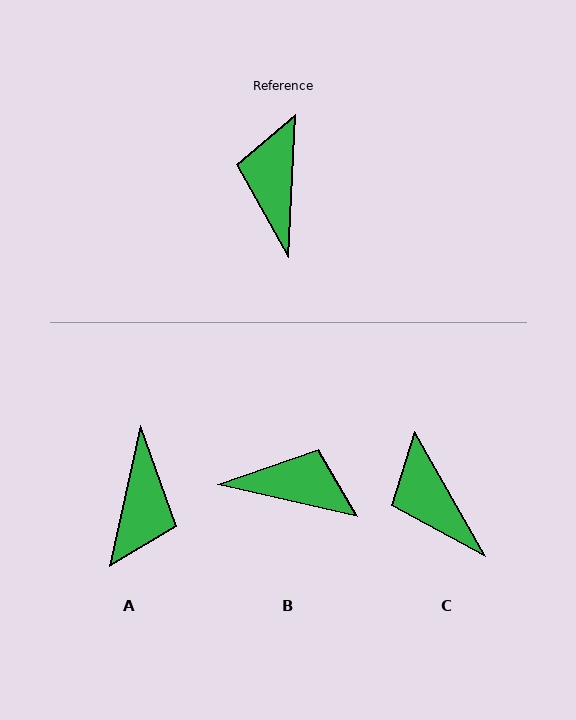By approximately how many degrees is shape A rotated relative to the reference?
Approximately 171 degrees counter-clockwise.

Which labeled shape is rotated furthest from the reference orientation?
A, about 171 degrees away.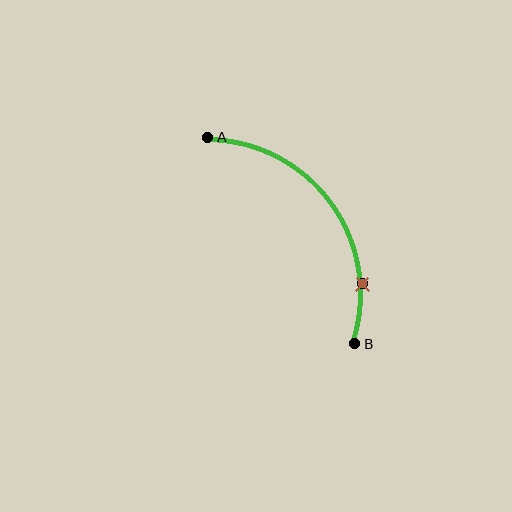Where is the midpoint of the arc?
The arc midpoint is the point on the curve farthest from the straight line joining A and B. It sits above and to the right of that line.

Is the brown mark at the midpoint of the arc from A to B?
No. The brown mark lies on the arc but is closer to endpoint B. The arc midpoint would be at the point on the curve equidistant along the arc from both A and B.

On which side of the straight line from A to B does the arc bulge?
The arc bulges above and to the right of the straight line connecting A and B.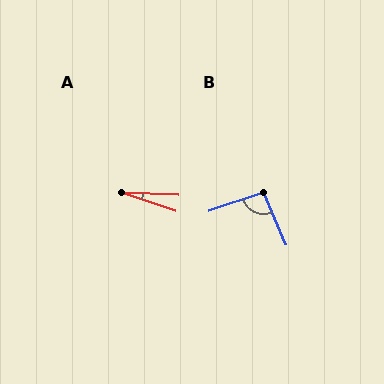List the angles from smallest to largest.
A (16°), B (94°).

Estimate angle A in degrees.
Approximately 16 degrees.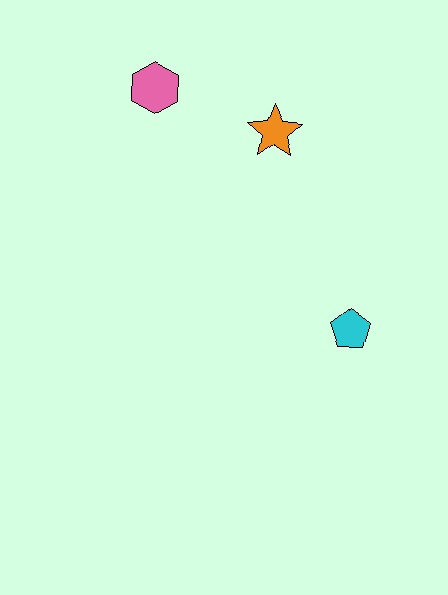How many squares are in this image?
There are no squares.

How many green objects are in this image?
There are no green objects.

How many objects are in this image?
There are 3 objects.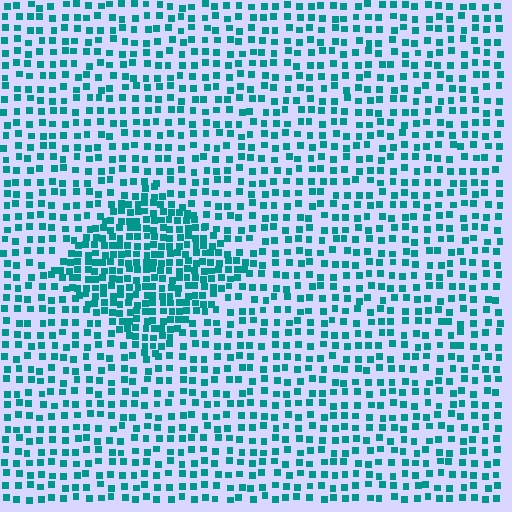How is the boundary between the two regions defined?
The boundary is defined by a change in element density (approximately 2.0x ratio). All elements are the same color, size, and shape.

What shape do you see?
I see a diamond.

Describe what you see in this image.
The image contains small teal elements arranged at two different densities. A diamond-shaped region is visible where the elements are more densely packed than the surrounding area.